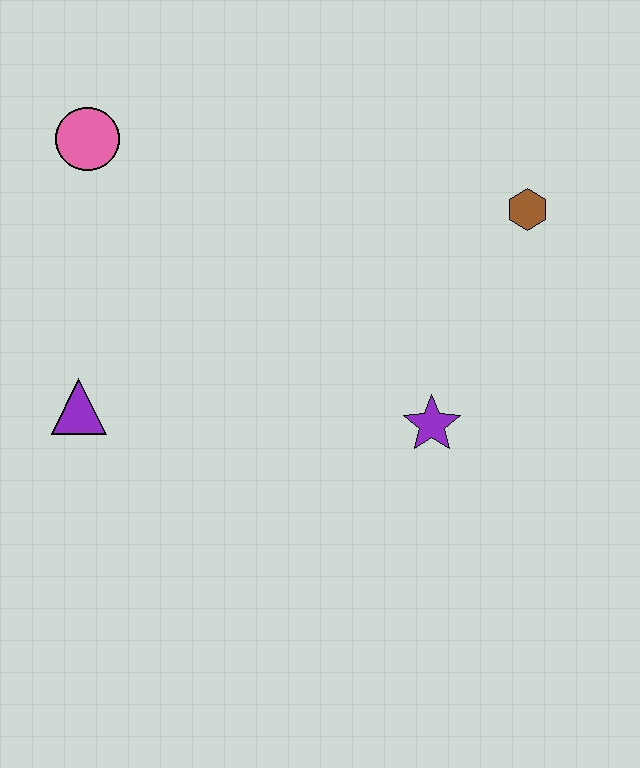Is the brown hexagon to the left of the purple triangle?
No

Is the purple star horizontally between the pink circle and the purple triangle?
No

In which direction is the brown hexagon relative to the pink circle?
The brown hexagon is to the right of the pink circle.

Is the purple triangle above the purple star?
Yes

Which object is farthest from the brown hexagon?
The purple triangle is farthest from the brown hexagon.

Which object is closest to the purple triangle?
The pink circle is closest to the purple triangle.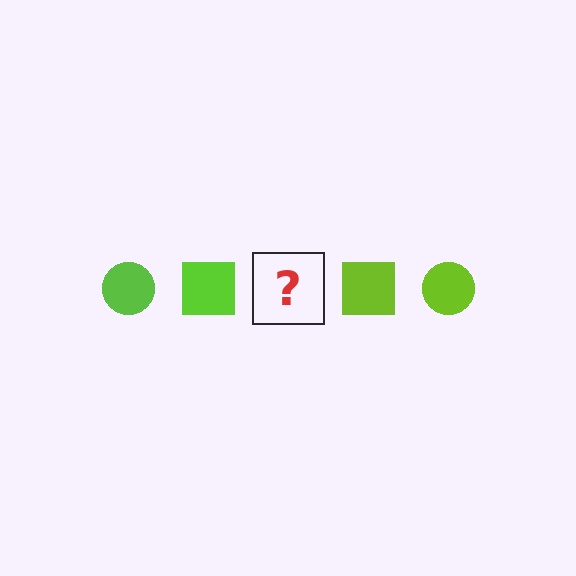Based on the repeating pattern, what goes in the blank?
The blank should be a lime circle.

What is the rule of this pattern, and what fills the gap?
The rule is that the pattern cycles through circle, square shapes in lime. The gap should be filled with a lime circle.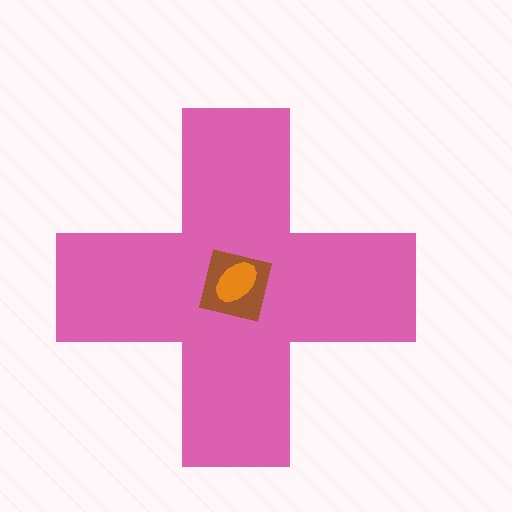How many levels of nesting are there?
3.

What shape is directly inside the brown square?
The orange ellipse.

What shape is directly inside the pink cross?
The brown square.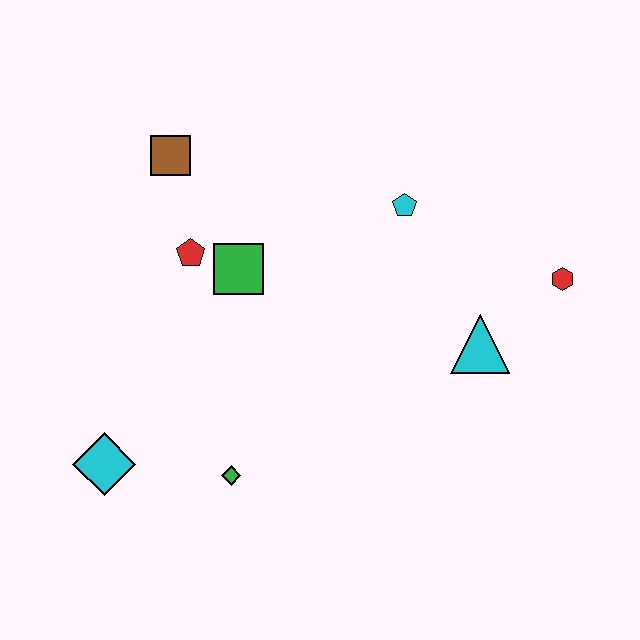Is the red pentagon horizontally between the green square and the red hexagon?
No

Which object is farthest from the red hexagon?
The cyan diamond is farthest from the red hexagon.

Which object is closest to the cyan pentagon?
The cyan triangle is closest to the cyan pentagon.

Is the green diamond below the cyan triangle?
Yes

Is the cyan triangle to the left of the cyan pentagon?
No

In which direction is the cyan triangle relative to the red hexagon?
The cyan triangle is to the left of the red hexagon.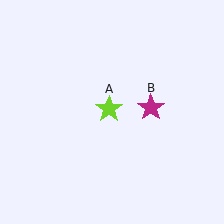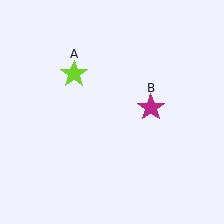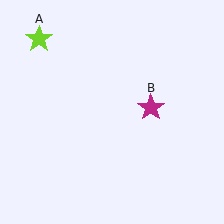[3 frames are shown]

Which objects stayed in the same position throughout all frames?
Magenta star (object B) remained stationary.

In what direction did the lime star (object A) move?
The lime star (object A) moved up and to the left.